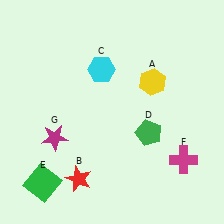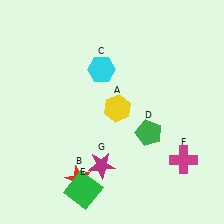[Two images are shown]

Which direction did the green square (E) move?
The green square (E) moved right.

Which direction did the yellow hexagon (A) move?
The yellow hexagon (A) moved left.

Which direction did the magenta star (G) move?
The magenta star (G) moved right.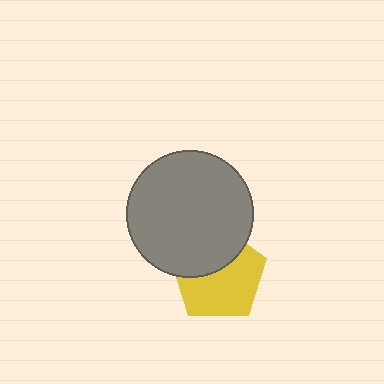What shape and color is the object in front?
The object in front is a gray circle.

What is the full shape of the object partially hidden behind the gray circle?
The partially hidden object is a yellow pentagon.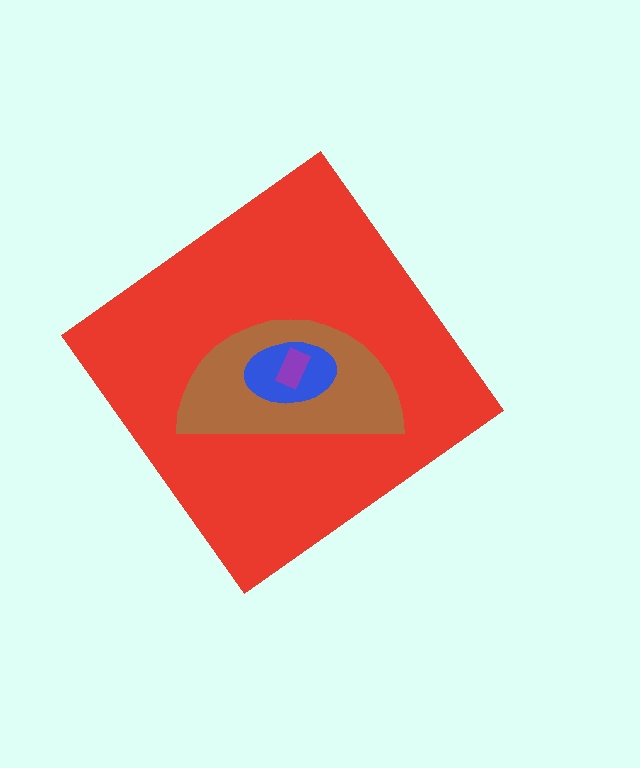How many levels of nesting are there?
4.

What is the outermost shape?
The red diamond.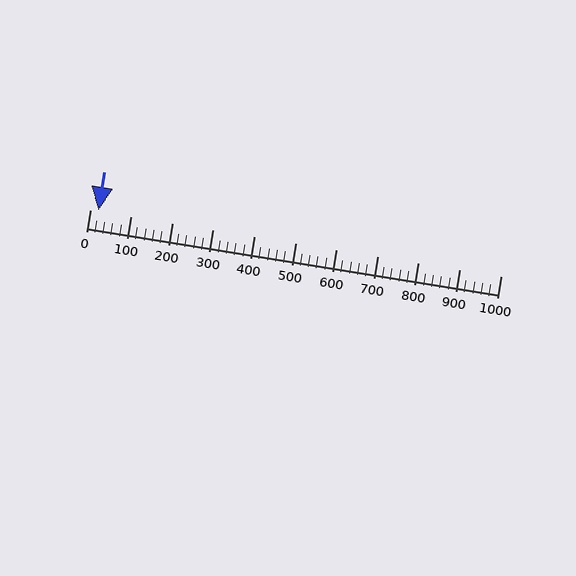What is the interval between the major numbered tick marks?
The major tick marks are spaced 100 units apart.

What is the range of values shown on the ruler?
The ruler shows values from 0 to 1000.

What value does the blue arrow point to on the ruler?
The blue arrow points to approximately 20.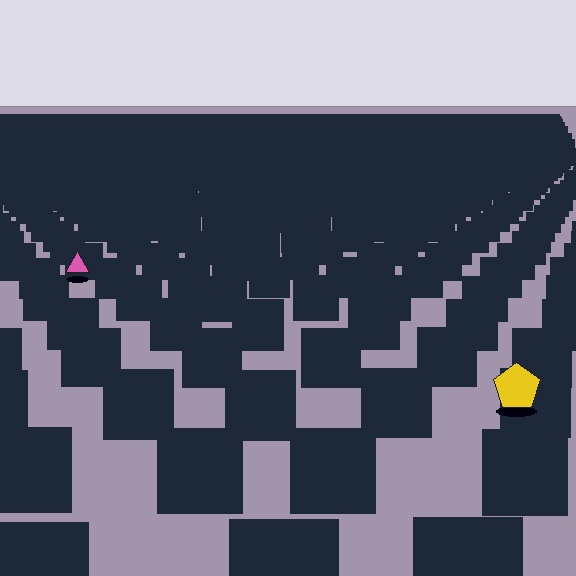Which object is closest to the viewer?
The yellow pentagon is closest. The texture marks near it are larger and more spread out.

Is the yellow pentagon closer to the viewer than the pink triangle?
Yes. The yellow pentagon is closer — you can tell from the texture gradient: the ground texture is coarser near it.